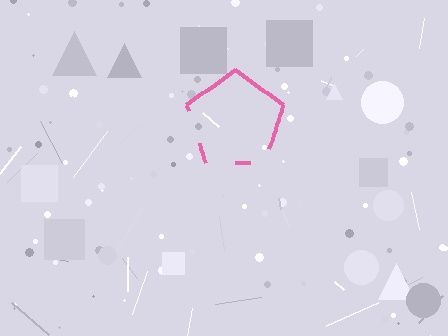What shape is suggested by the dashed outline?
The dashed outline suggests a pentagon.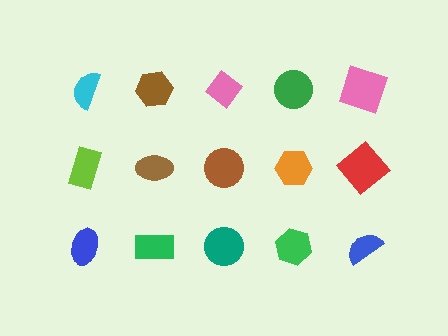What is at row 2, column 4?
An orange hexagon.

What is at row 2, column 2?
A brown ellipse.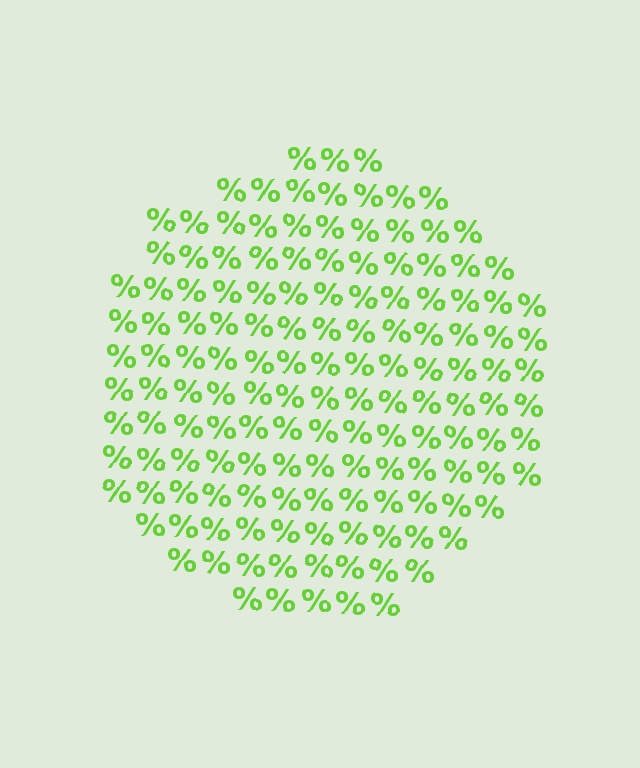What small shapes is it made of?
It is made of small percent signs.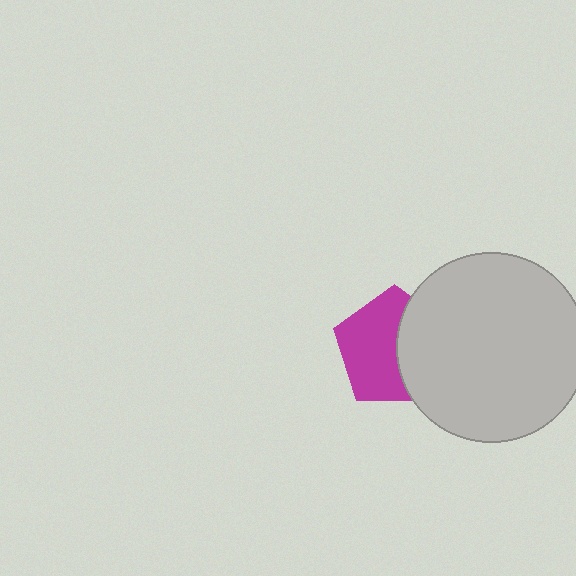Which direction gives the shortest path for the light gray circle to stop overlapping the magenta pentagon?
Moving right gives the shortest separation.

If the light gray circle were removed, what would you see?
You would see the complete magenta pentagon.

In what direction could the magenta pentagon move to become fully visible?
The magenta pentagon could move left. That would shift it out from behind the light gray circle entirely.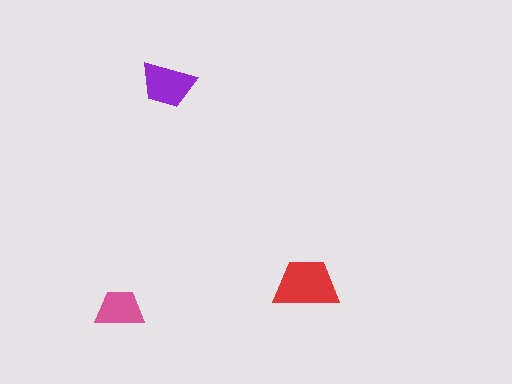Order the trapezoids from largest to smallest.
the red one, the purple one, the pink one.